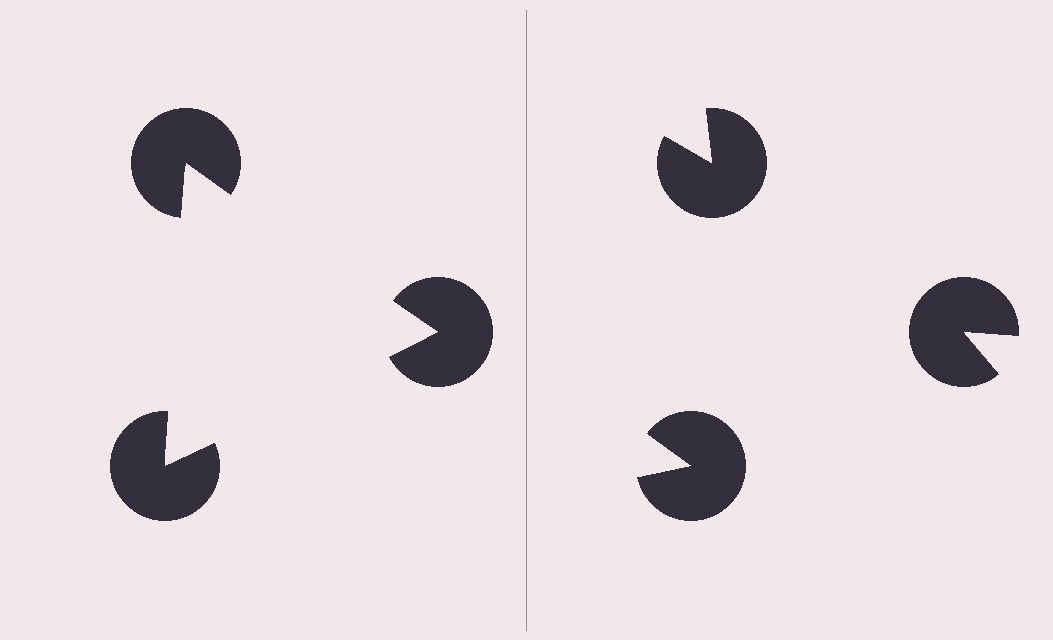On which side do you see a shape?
An illusory triangle appears on the left side. On the right side the wedge cuts are rotated, so no coherent shape forms.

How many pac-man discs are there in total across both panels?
6 — 3 on each side.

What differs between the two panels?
The pac-man discs are positioned identically on both sides; only the wedge orientations differ. On the left they align to a triangle; on the right they are misaligned.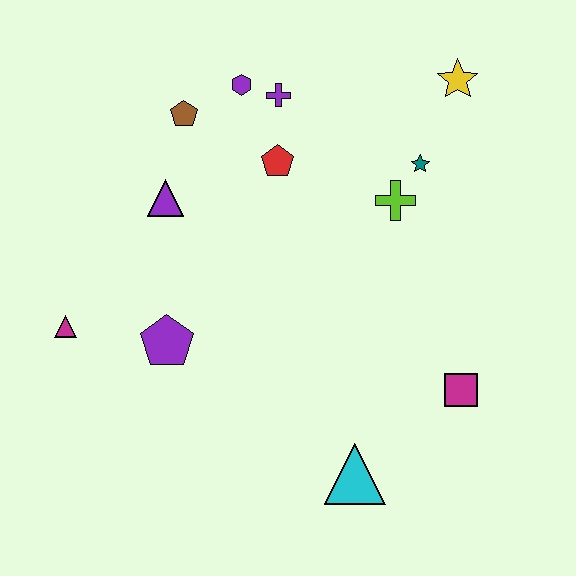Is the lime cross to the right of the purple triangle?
Yes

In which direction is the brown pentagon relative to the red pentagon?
The brown pentagon is to the left of the red pentagon.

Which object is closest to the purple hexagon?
The purple cross is closest to the purple hexagon.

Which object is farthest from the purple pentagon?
The yellow star is farthest from the purple pentagon.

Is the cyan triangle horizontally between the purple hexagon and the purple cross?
No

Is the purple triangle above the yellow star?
No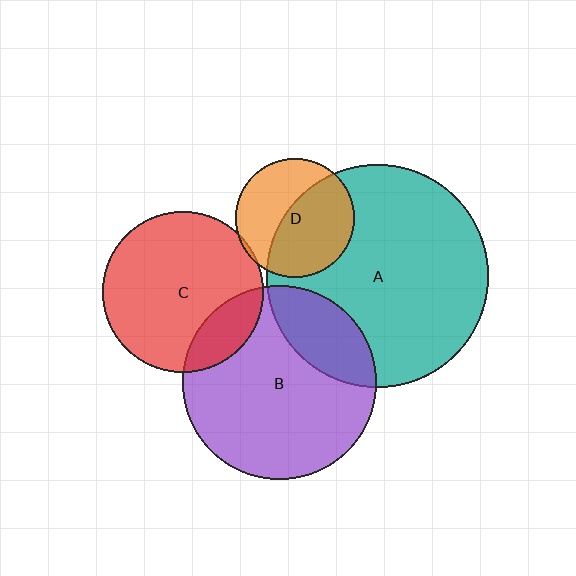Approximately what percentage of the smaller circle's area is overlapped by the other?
Approximately 55%.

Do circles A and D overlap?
Yes.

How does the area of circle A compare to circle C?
Approximately 1.9 times.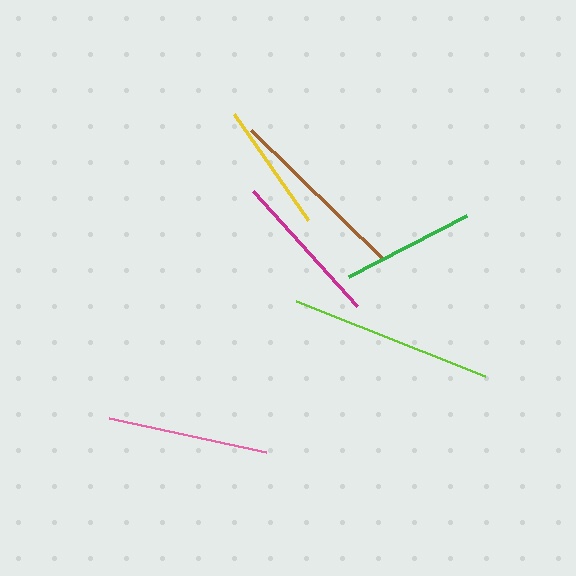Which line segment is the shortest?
The yellow line is the shortest at approximately 129 pixels.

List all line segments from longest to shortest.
From longest to shortest: lime, brown, pink, magenta, green, yellow.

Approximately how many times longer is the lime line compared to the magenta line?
The lime line is approximately 1.3 times the length of the magenta line.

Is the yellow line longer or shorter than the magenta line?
The magenta line is longer than the yellow line.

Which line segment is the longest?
The lime line is the longest at approximately 203 pixels.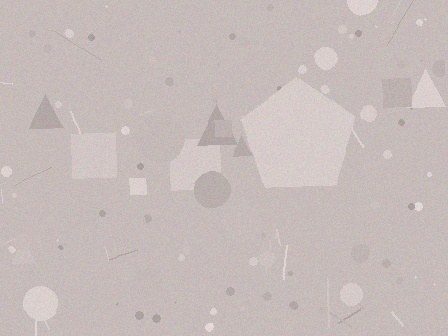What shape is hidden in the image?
A pentagon is hidden in the image.